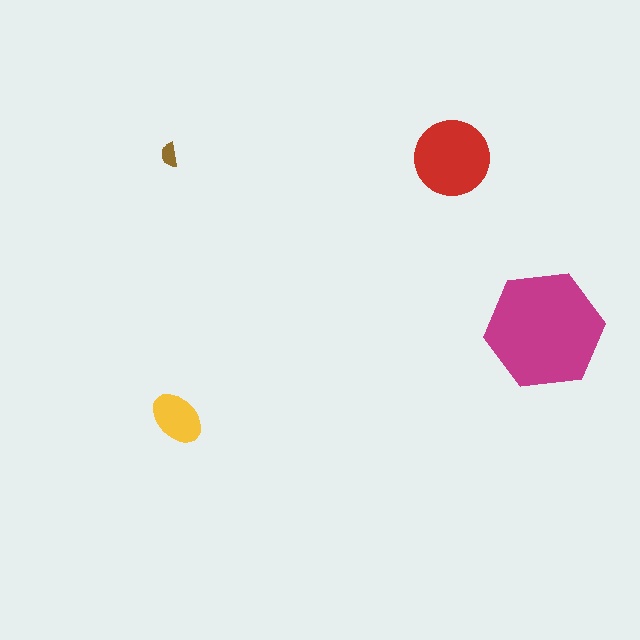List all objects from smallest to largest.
The brown semicircle, the yellow ellipse, the red circle, the magenta hexagon.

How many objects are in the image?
There are 4 objects in the image.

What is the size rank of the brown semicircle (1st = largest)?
4th.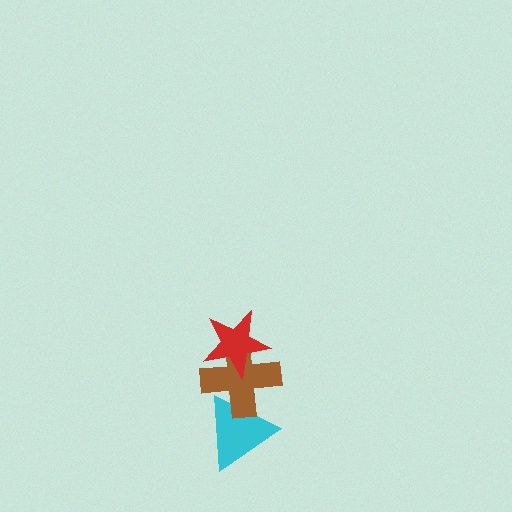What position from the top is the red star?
The red star is 1st from the top.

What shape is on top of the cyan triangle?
The brown cross is on top of the cyan triangle.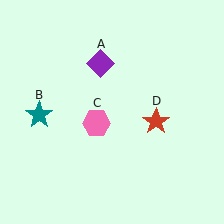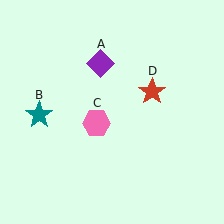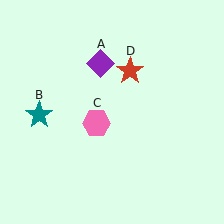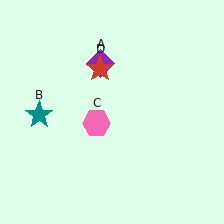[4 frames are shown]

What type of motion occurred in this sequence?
The red star (object D) rotated counterclockwise around the center of the scene.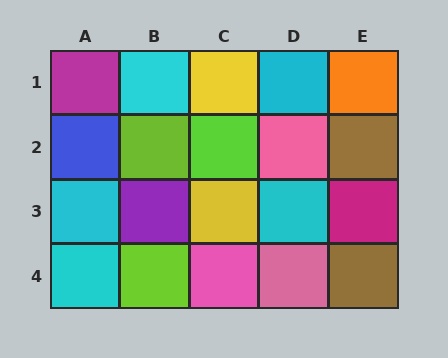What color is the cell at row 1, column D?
Cyan.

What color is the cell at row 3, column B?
Purple.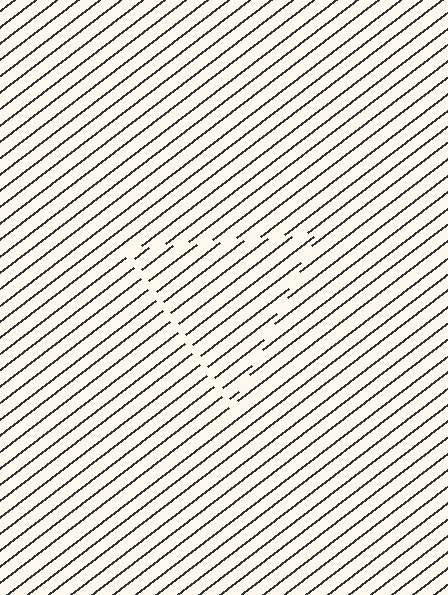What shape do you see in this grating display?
An illusory triangle. The interior of the shape contains the same grating, shifted by half a period — the contour is defined by the phase discontinuity where line-ends from the inner and outer gratings abut.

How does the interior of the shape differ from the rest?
The interior of the shape contains the same grating, shifted by half a period — the contour is defined by the phase discontinuity where line-ends from the inner and outer gratings abut.